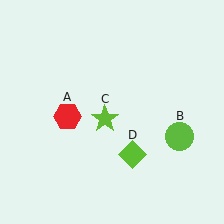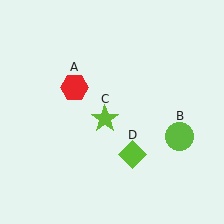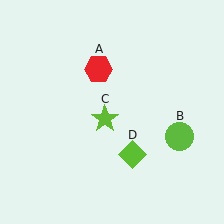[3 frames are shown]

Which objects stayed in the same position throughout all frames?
Lime circle (object B) and lime star (object C) and lime diamond (object D) remained stationary.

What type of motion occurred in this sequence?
The red hexagon (object A) rotated clockwise around the center of the scene.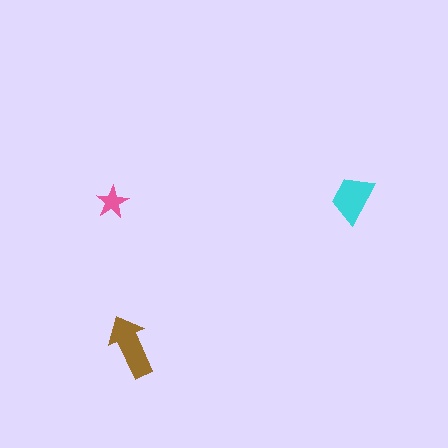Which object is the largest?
The brown arrow.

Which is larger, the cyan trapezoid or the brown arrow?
The brown arrow.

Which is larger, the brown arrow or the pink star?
The brown arrow.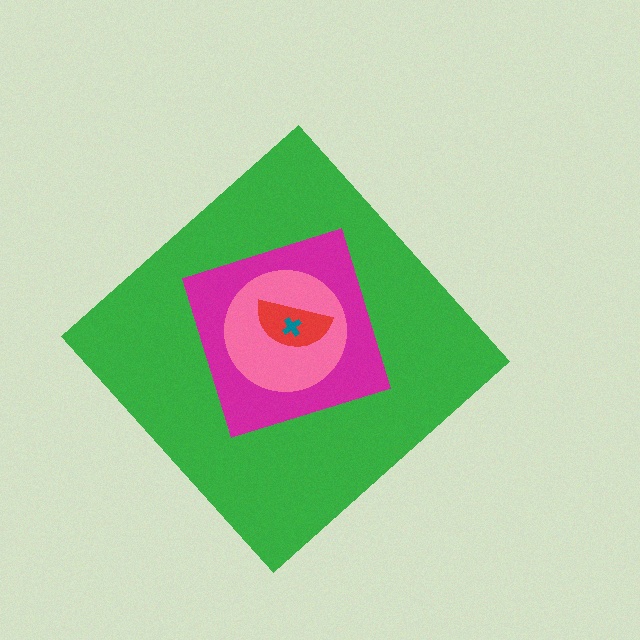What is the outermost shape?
The green diamond.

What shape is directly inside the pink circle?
The red semicircle.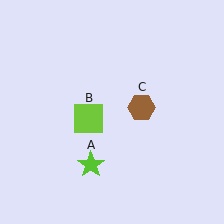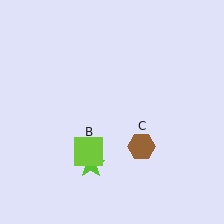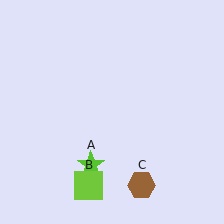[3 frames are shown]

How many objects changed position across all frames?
2 objects changed position: lime square (object B), brown hexagon (object C).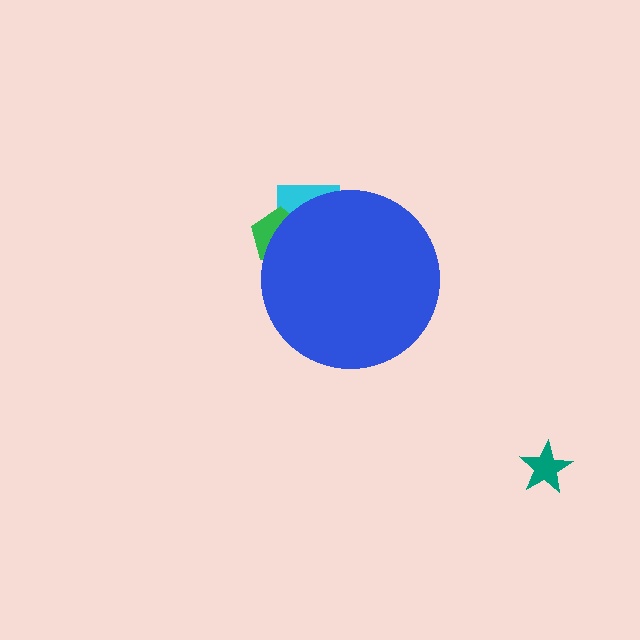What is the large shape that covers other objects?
A blue circle.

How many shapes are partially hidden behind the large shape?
2 shapes are partially hidden.